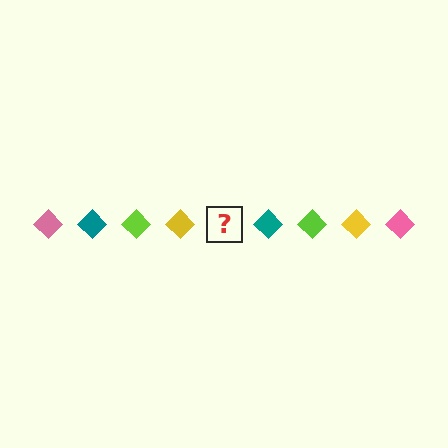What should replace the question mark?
The question mark should be replaced with a pink diamond.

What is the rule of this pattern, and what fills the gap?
The rule is that the pattern cycles through pink, teal, lime, yellow diamonds. The gap should be filled with a pink diamond.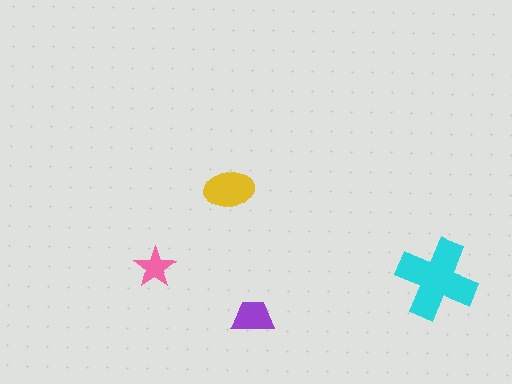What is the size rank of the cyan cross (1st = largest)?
1st.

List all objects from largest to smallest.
The cyan cross, the yellow ellipse, the purple trapezoid, the pink star.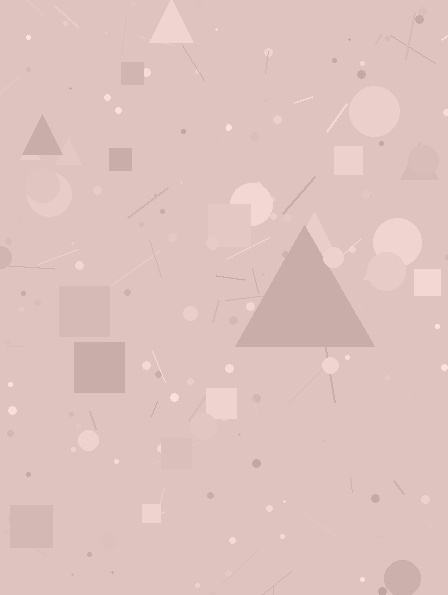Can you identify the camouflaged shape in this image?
The camouflaged shape is a triangle.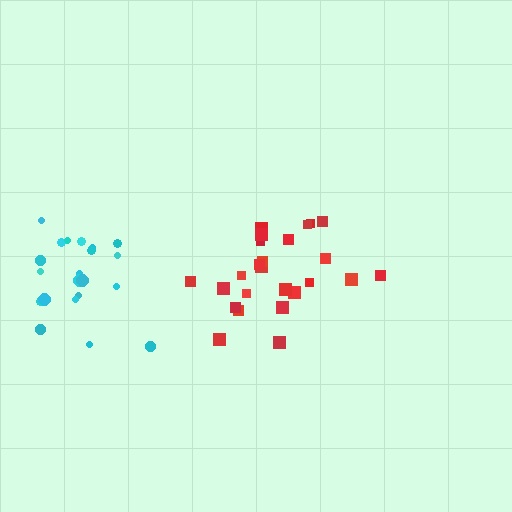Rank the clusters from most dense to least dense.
cyan, red.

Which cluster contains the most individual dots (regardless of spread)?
Red (25).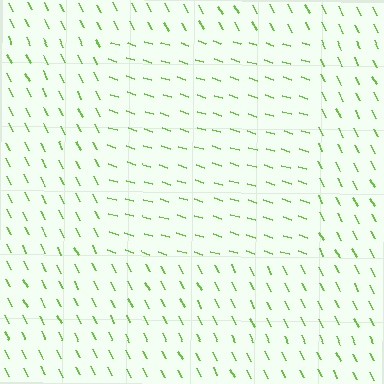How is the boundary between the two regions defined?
The boundary is defined purely by a change in line orientation (approximately 45 degrees difference). All lines are the same color and thickness.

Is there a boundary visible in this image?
Yes, there is a texture boundary formed by a change in line orientation.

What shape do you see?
I see a rectangle.